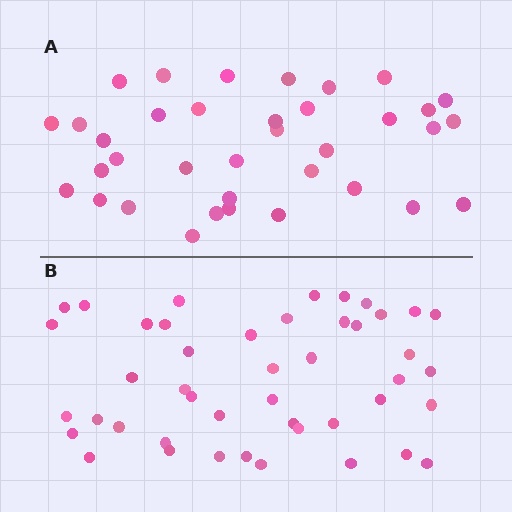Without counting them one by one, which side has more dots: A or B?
Region B (the bottom region) has more dots.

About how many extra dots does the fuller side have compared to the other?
Region B has roughly 8 or so more dots than region A.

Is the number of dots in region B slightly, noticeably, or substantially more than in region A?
Region B has noticeably more, but not dramatically so. The ratio is roughly 1.2 to 1.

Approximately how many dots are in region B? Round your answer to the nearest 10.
About 40 dots. (The exact count is 45, which rounds to 40.)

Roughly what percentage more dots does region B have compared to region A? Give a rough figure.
About 25% more.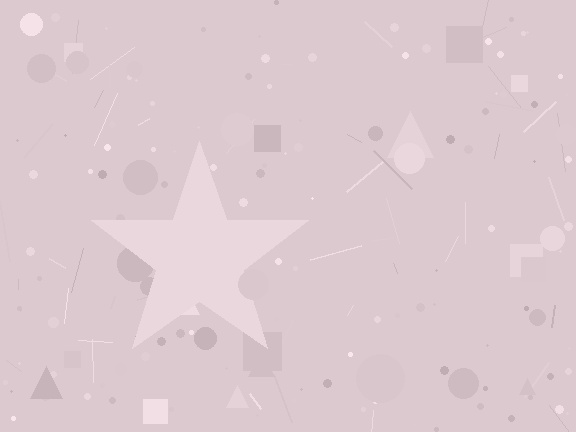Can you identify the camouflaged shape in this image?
The camouflaged shape is a star.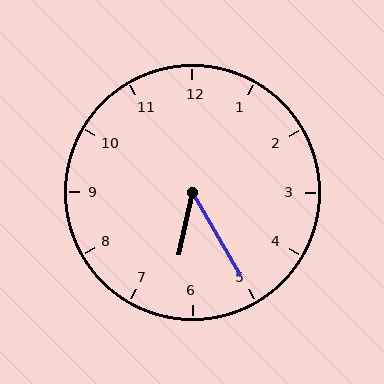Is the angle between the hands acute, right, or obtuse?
It is acute.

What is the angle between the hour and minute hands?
Approximately 42 degrees.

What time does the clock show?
6:25.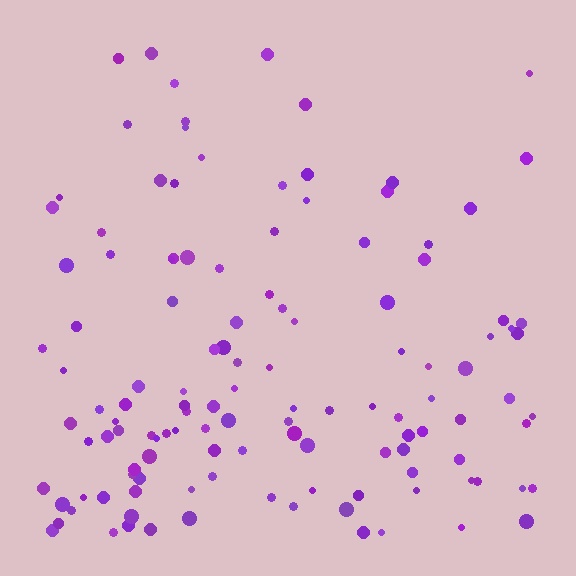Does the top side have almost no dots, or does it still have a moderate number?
Still a moderate number, just noticeably fewer than the bottom.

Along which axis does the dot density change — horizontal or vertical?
Vertical.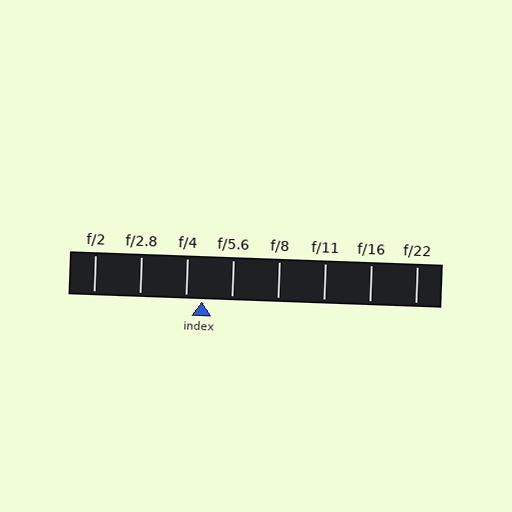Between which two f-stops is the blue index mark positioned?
The index mark is between f/4 and f/5.6.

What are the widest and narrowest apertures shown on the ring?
The widest aperture shown is f/2 and the narrowest is f/22.